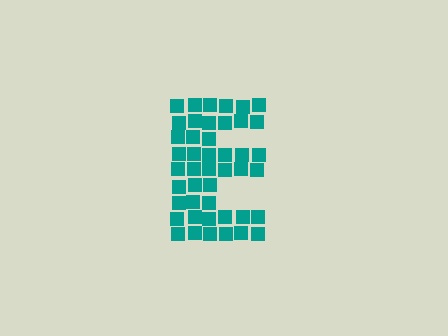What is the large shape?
The large shape is the letter E.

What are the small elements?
The small elements are squares.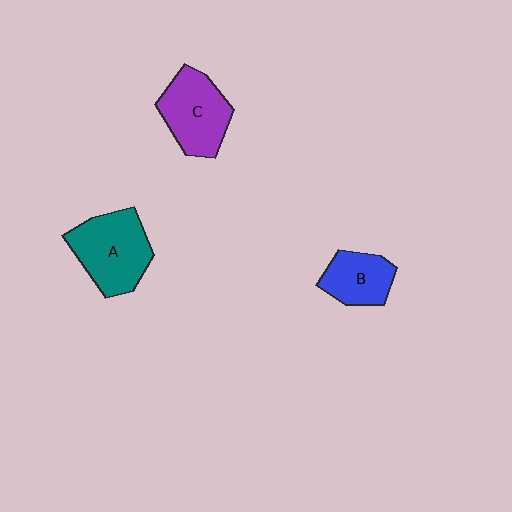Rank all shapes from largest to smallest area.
From largest to smallest: A (teal), C (purple), B (blue).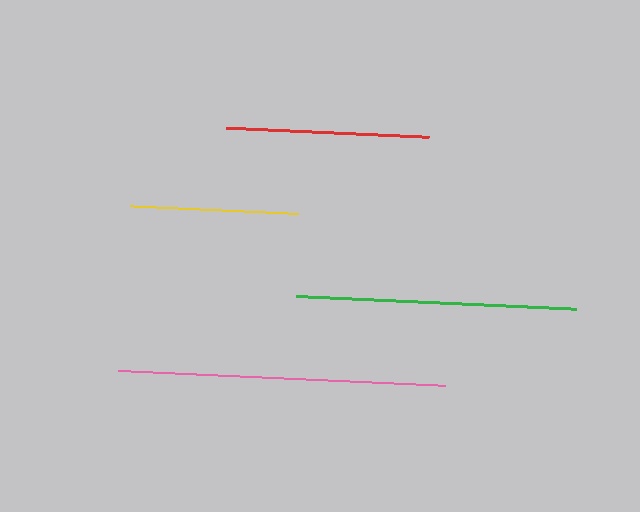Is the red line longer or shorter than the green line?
The green line is longer than the red line.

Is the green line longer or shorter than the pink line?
The pink line is longer than the green line.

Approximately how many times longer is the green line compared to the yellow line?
The green line is approximately 1.7 times the length of the yellow line.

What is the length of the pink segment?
The pink segment is approximately 328 pixels long.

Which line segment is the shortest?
The yellow line is the shortest at approximately 167 pixels.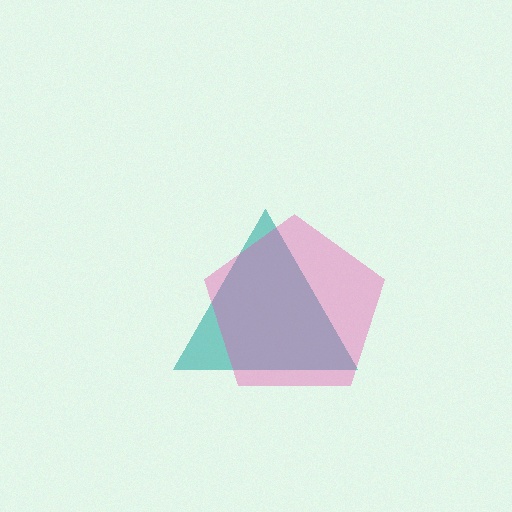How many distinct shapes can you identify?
There are 2 distinct shapes: a teal triangle, a pink pentagon.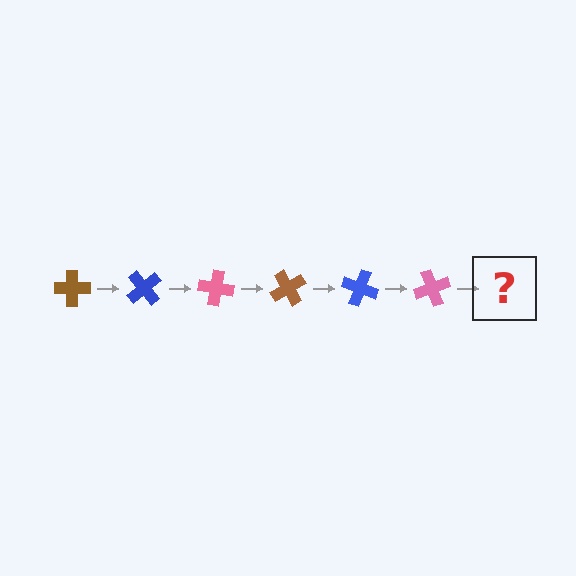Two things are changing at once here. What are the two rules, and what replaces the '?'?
The two rules are that it rotates 50 degrees each step and the color cycles through brown, blue, and pink. The '?' should be a brown cross, rotated 300 degrees from the start.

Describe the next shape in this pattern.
It should be a brown cross, rotated 300 degrees from the start.